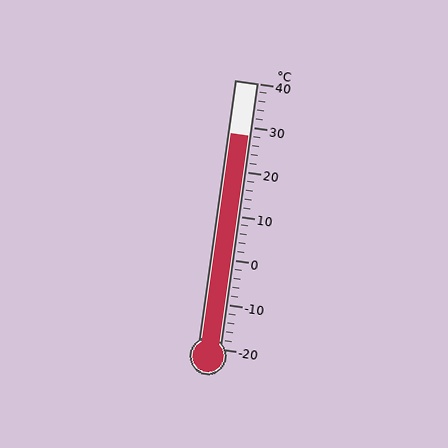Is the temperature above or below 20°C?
The temperature is above 20°C.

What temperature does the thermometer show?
The thermometer shows approximately 28°C.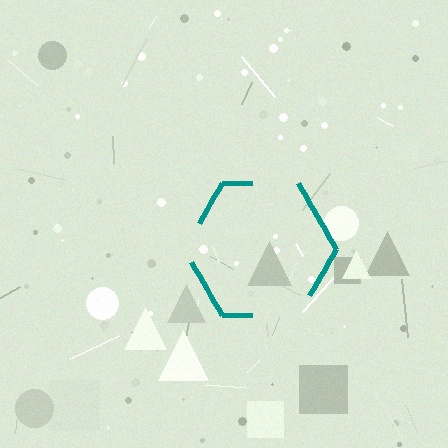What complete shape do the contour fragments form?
The contour fragments form a hexagon.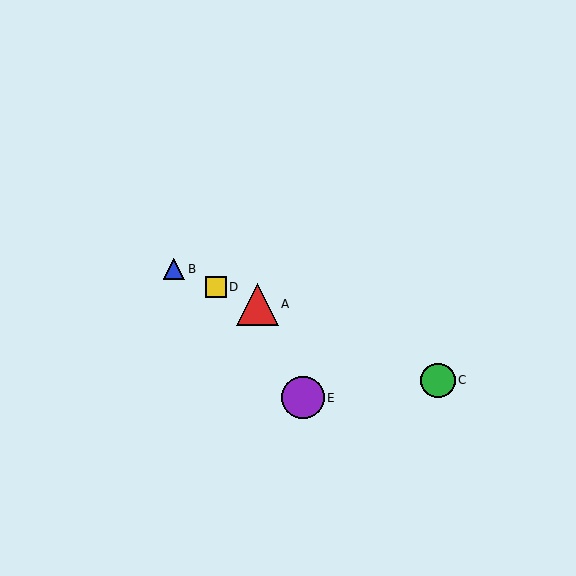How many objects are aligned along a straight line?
4 objects (A, B, C, D) are aligned along a straight line.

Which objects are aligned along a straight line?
Objects A, B, C, D are aligned along a straight line.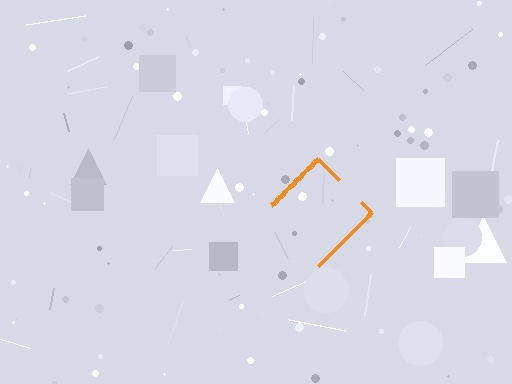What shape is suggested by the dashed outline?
The dashed outline suggests a diamond.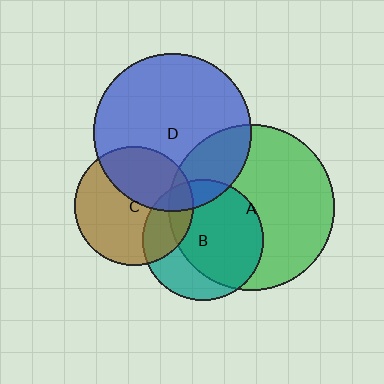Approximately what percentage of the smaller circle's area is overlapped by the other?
Approximately 20%.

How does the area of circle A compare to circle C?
Approximately 1.9 times.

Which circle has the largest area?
Circle A (green).